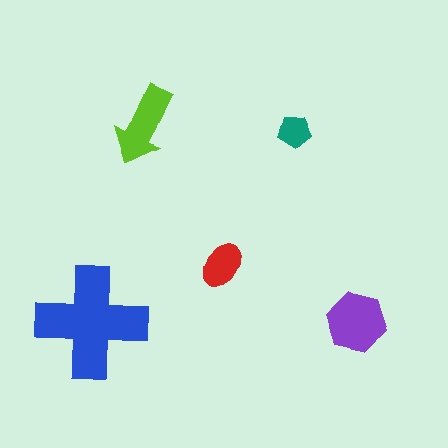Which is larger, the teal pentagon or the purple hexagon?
The purple hexagon.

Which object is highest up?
The lime arrow is topmost.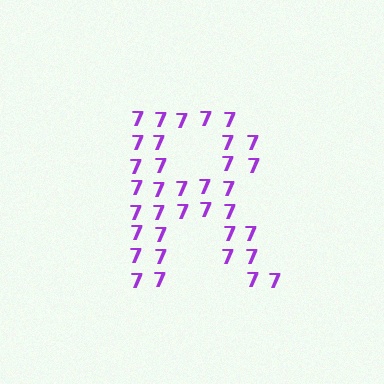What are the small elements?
The small elements are digit 7's.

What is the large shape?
The large shape is the letter R.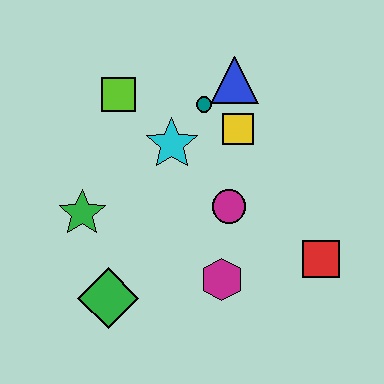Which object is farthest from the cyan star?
The red square is farthest from the cyan star.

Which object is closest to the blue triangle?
The teal circle is closest to the blue triangle.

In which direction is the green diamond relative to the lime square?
The green diamond is below the lime square.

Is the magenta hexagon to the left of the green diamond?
No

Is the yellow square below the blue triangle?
Yes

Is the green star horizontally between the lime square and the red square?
No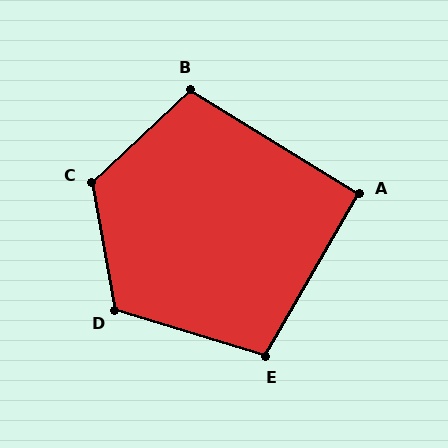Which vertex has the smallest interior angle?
A, at approximately 92 degrees.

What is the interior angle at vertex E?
Approximately 103 degrees (obtuse).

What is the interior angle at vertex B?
Approximately 105 degrees (obtuse).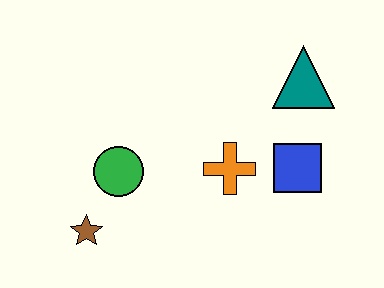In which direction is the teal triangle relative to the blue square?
The teal triangle is above the blue square.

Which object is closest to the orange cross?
The blue square is closest to the orange cross.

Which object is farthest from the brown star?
The teal triangle is farthest from the brown star.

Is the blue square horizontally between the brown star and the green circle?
No